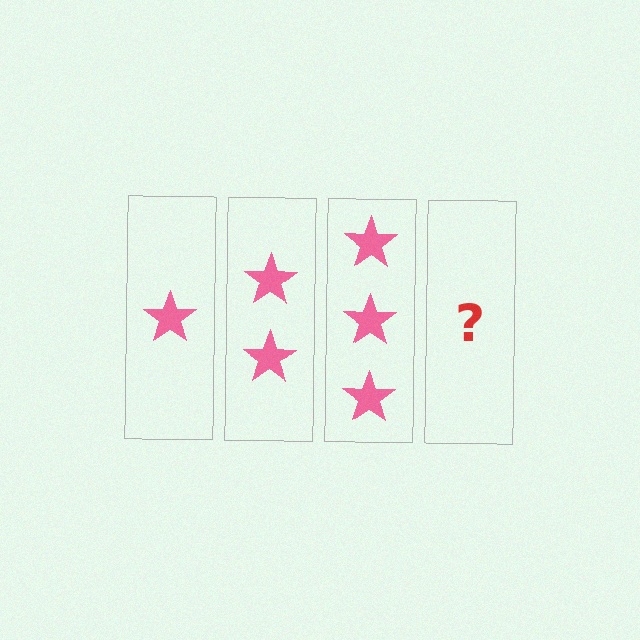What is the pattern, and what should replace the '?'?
The pattern is that each step adds one more star. The '?' should be 4 stars.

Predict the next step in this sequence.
The next step is 4 stars.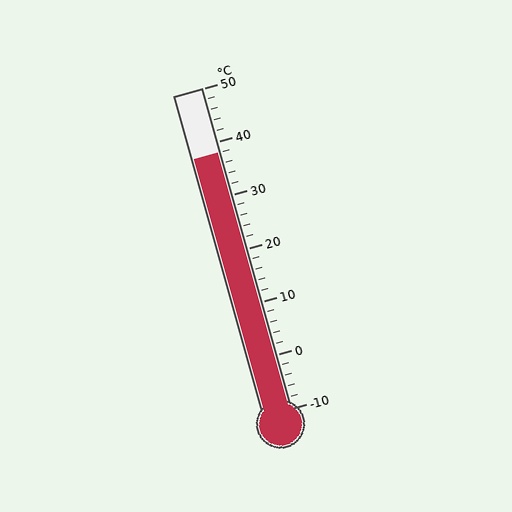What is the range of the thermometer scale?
The thermometer scale ranges from -10°C to 50°C.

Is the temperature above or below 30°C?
The temperature is above 30°C.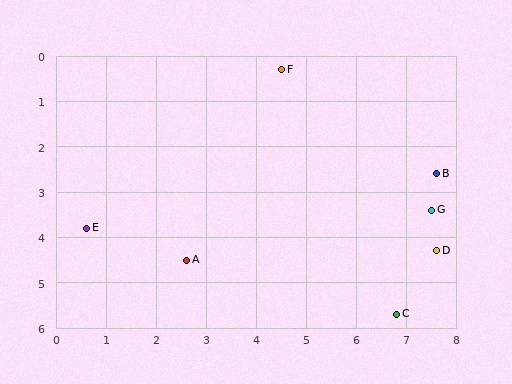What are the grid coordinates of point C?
Point C is at approximately (6.8, 5.7).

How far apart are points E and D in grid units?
Points E and D are about 7.0 grid units apart.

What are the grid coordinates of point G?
Point G is at approximately (7.5, 3.4).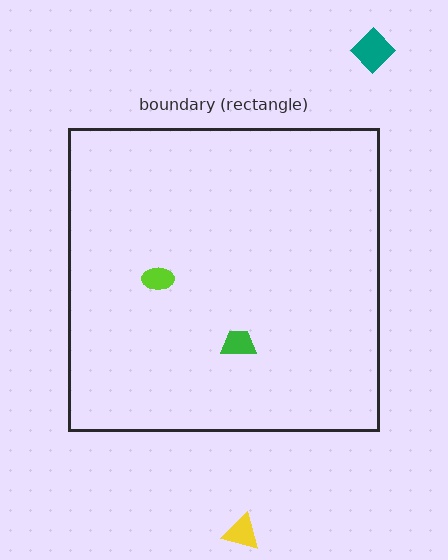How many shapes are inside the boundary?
2 inside, 2 outside.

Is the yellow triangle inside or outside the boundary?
Outside.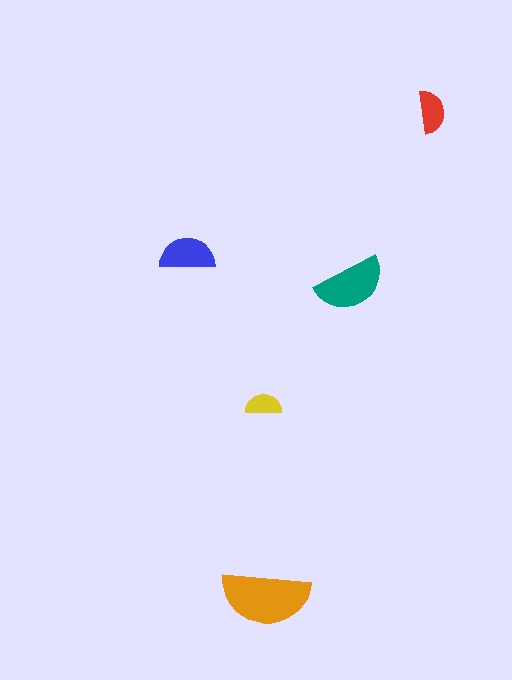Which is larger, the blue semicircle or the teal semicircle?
The teal one.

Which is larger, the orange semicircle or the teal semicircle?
The orange one.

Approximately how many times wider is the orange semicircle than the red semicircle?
About 2 times wider.